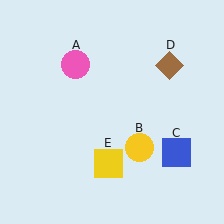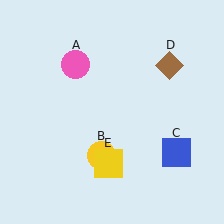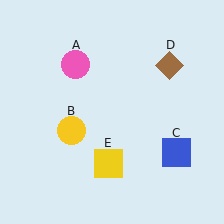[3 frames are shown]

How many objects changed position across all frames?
1 object changed position: yellow circle (object B).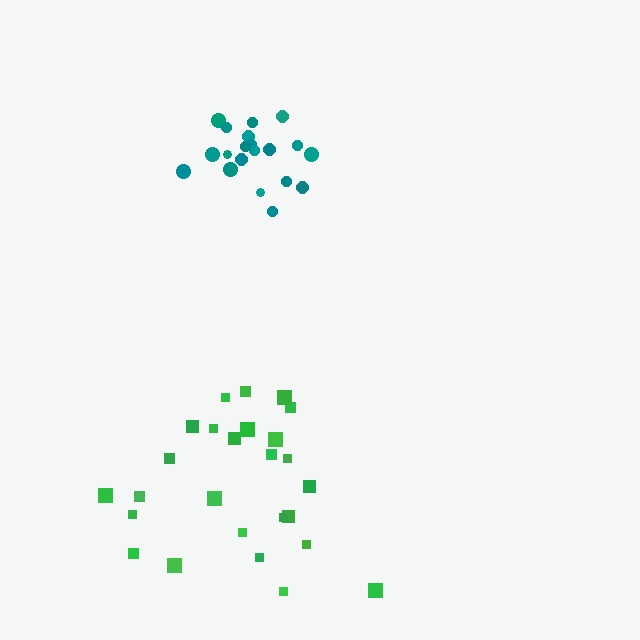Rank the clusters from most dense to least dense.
teal, green.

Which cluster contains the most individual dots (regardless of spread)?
Green (26).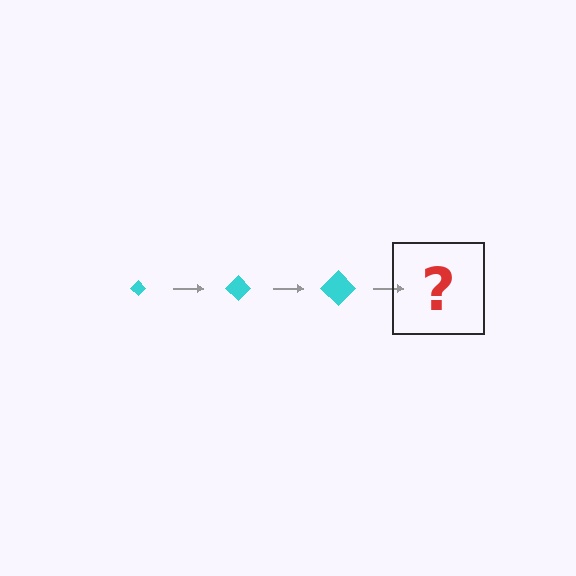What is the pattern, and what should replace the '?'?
The pattern is that the diamond gets progressively larger each step. The '?' should be a cyan diamond, larger than the previous one.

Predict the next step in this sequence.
The next step is a cyan diamond, larger than the previous one.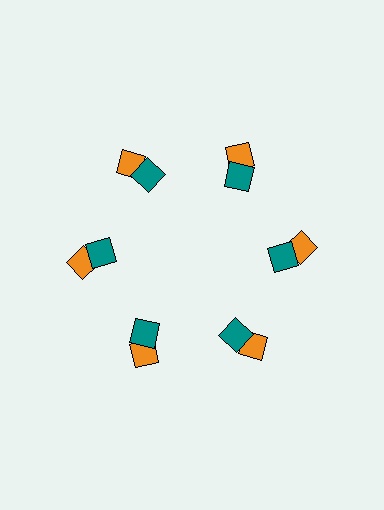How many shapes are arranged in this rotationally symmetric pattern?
There are 12 shapes, arranged in 6 groups of 2.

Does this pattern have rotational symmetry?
Yes, this pattern has 6-fold rotational symmetry. It looks the same after rotating 60 degrees around the center.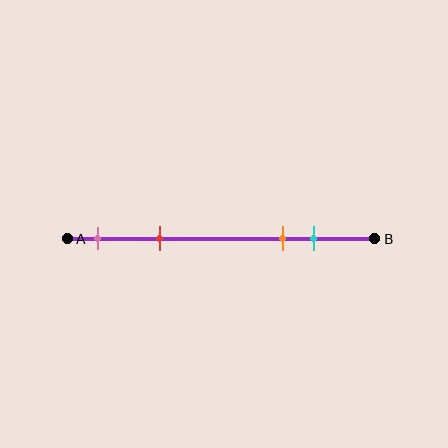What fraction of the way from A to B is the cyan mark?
The cyan mark is approximately 80% (0.8) of the way from A to B.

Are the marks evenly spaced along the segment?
No, the marks are not evenly spaced.